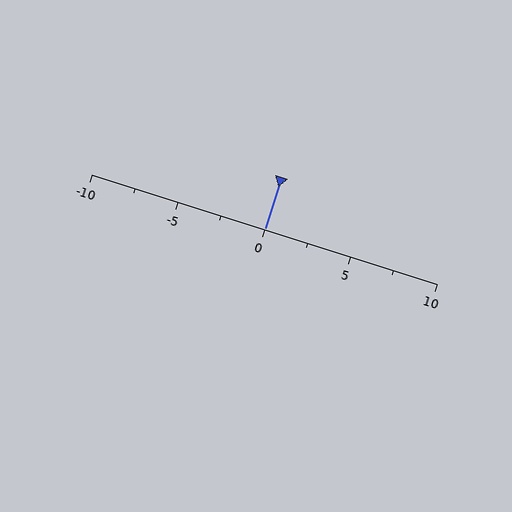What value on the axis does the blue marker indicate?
The marker indicates approximately 0.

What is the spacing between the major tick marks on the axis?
The major ticks are spaced 5 apart.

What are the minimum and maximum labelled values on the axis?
The axis runs from -10 to 10.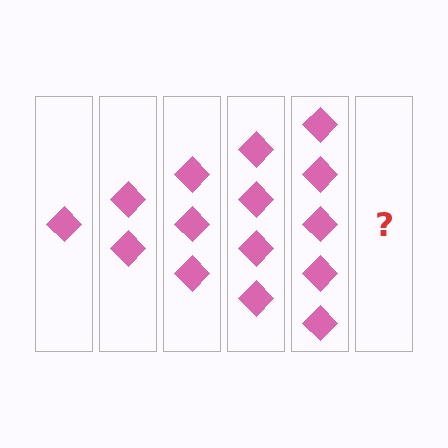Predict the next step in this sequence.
The next step is 6 diamonds.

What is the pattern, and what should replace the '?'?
The pattern is that each step adds one more diamond. The '?' should be 6 diamonds.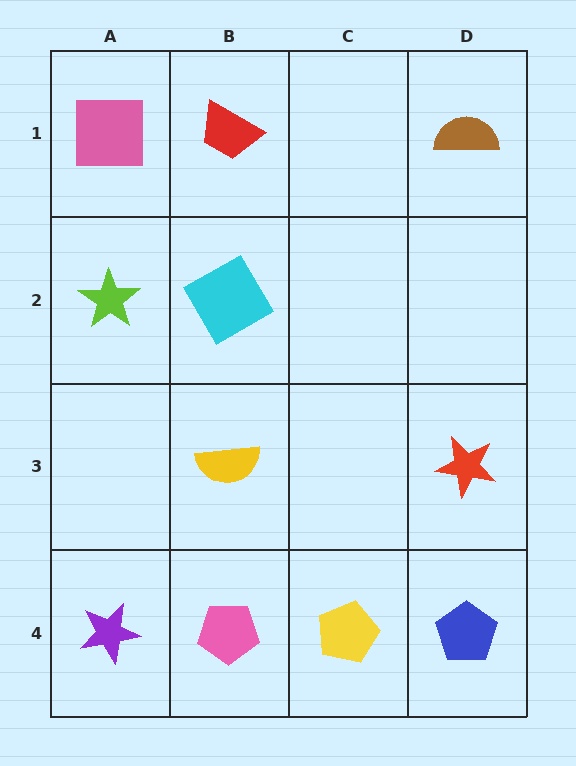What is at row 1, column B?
A red trapezoid.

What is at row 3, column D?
A red star.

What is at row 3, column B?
A yellow semicircle.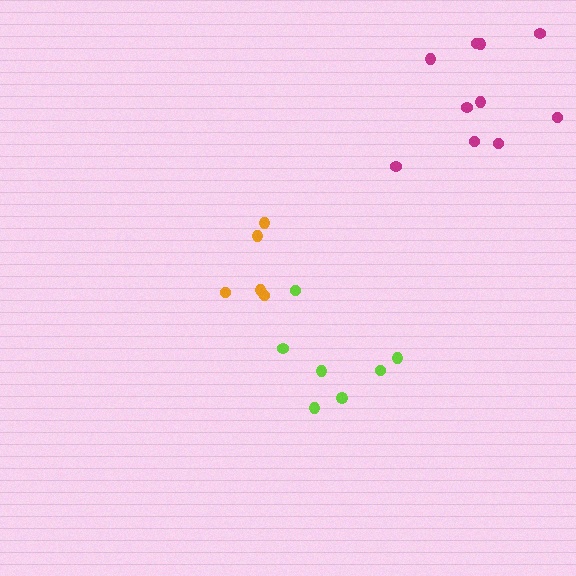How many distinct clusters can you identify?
There are 3 distinct clusters.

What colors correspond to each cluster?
The clusters are colored: lime, magenta, orange.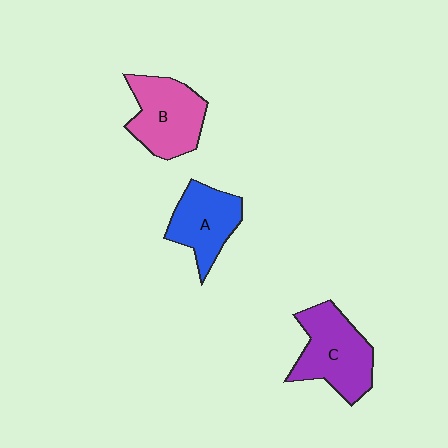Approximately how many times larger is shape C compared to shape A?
Approximately 1.3 times.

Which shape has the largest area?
Shape C (purple).